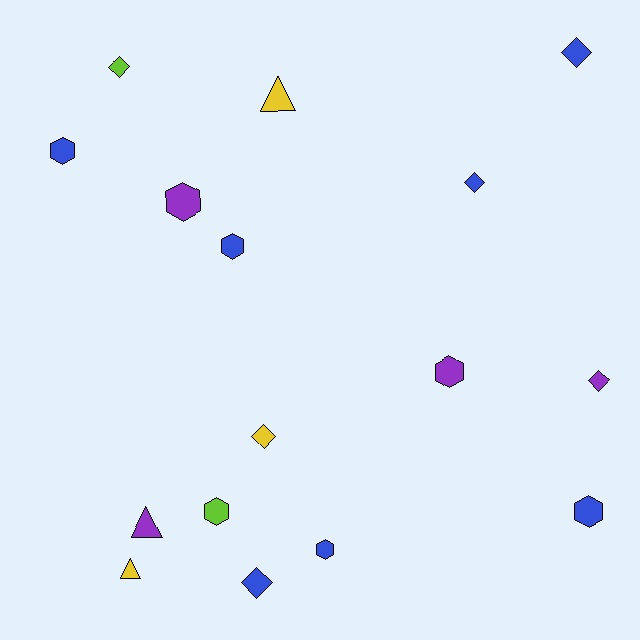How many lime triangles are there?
There are no lime triangles.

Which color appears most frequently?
Blue, with 7 objects.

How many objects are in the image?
There are 16 objects.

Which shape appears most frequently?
Hexagon, with 7 objects.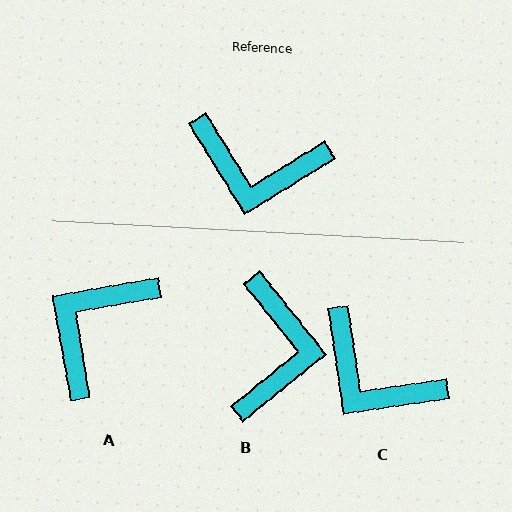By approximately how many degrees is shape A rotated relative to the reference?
Approximately 112 degrees clockwise.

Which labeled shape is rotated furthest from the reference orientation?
A, about 112 degrees away.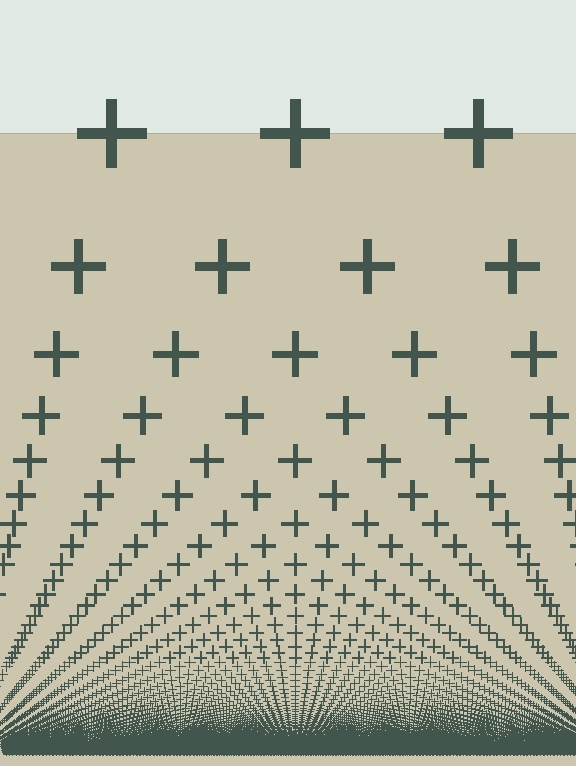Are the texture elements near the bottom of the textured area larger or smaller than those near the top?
Smaller. The gradient is inverted — elements near the bottom are smaller and denser.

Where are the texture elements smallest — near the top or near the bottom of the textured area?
Near the bottom.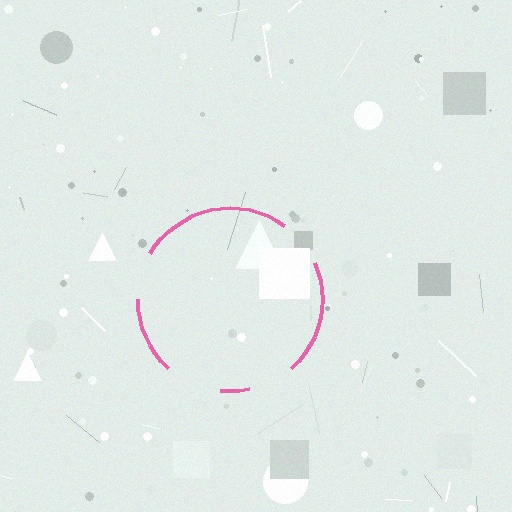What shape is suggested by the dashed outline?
The dashed outline suggests a circle.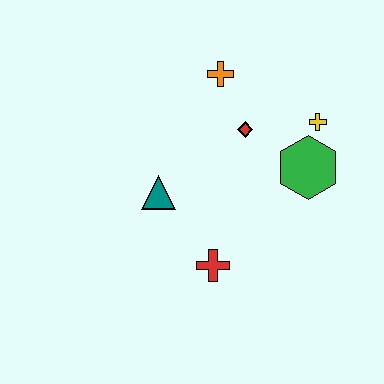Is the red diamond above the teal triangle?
Yes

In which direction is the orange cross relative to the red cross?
The orange cross is above the red cross.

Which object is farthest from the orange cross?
The red cross is farthest from the orange cross.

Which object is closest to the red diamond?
The orange cross is closest to the red diamond.